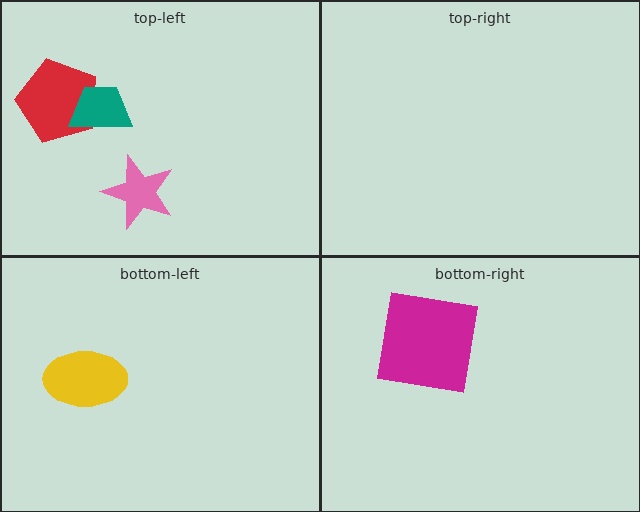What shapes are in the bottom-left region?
The yellow ellipse.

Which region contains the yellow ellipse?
The bottom-left region.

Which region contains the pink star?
The top-left region.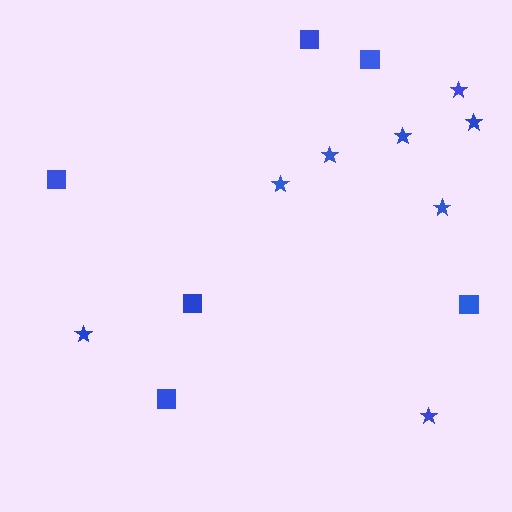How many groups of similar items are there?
There are 2 groups: one group of squares (6) and one group of stars (8).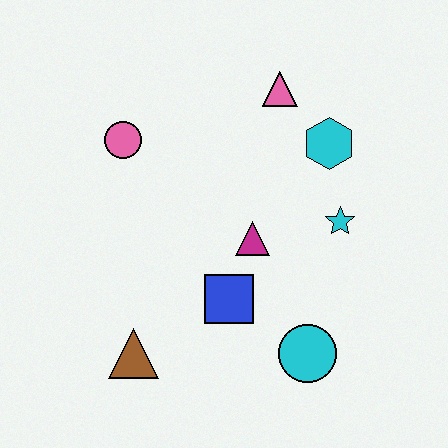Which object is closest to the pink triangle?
The cyan hexagon is closest to the pink triangle.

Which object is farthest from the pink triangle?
The brown triangle is farthest from the pink triangle.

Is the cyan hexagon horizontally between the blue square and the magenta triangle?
No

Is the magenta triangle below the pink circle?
Yes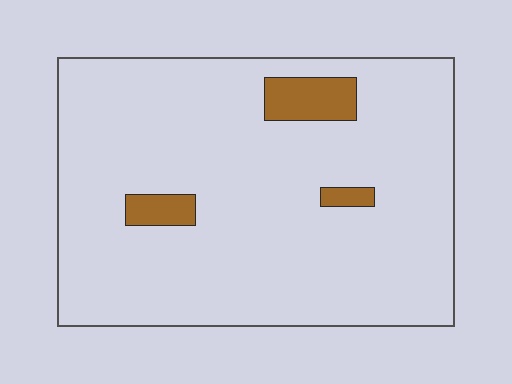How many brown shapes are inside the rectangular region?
3.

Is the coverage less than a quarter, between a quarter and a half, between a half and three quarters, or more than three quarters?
Less than a quarter.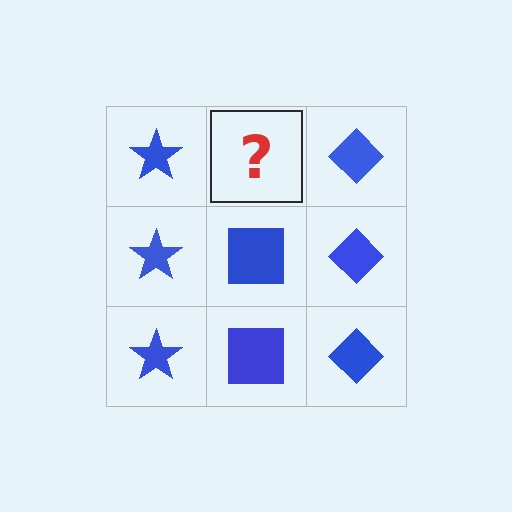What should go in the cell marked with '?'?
The missing cell should contain a blue square.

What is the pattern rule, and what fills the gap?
The rule is that each column has a consistent shape. The gap should be filled with a blue square.